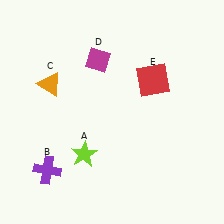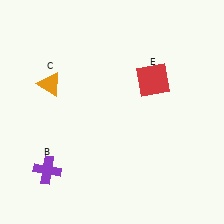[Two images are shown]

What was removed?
The lime star (A), the magenta diamond (D) were removed in Image 2.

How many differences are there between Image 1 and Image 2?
There are 2 differences between the two images.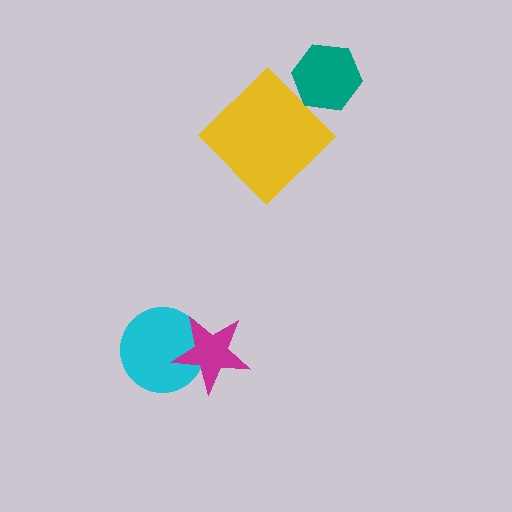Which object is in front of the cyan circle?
The magenta star is in front of the cyan circle.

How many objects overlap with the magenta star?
1 object overlaps with the magenta star.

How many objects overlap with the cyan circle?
1 object overlaps with the cyan circle.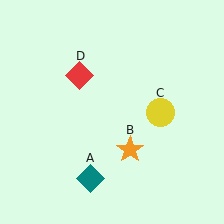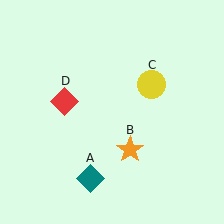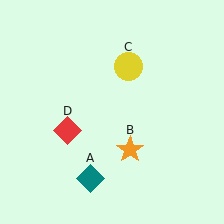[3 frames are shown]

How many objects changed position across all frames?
2 objects changed position: yellow circle (object C), red diamond (object D).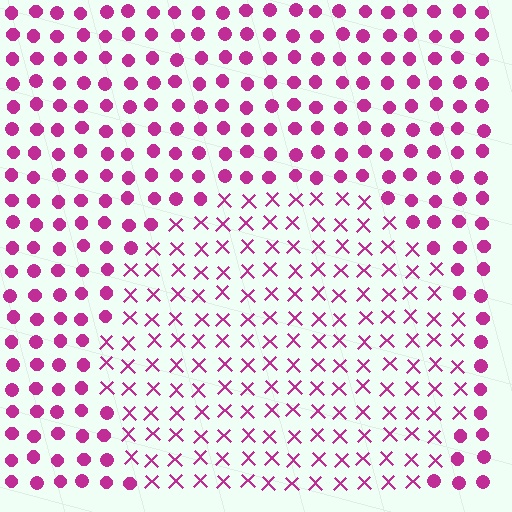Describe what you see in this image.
The image is filled with small magenta elements arranged in a uniform grid. A circle-shaped region contains X marks, while the surrounding area contains circles. The boundary is defined purely by the change in element shape.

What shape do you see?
I see a circle.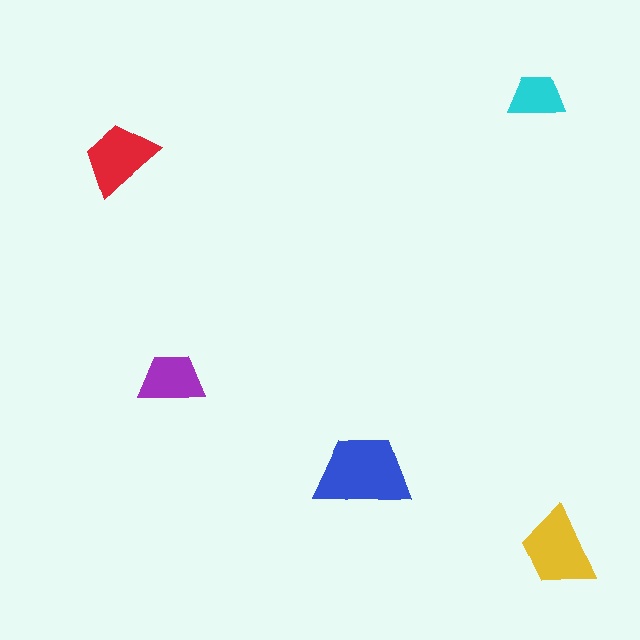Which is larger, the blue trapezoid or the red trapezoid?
The blue one.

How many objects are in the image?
There are 5 objects in the image.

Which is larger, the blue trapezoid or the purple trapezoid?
The blue one.